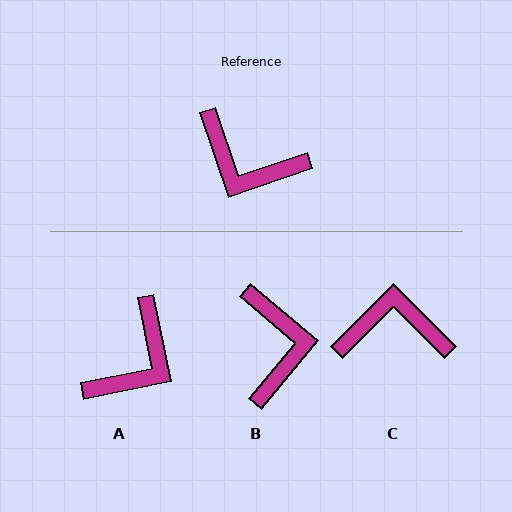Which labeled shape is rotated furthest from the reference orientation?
C, about 154 degrees away.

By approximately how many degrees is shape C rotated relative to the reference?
Approximately 154 degrees clockwise.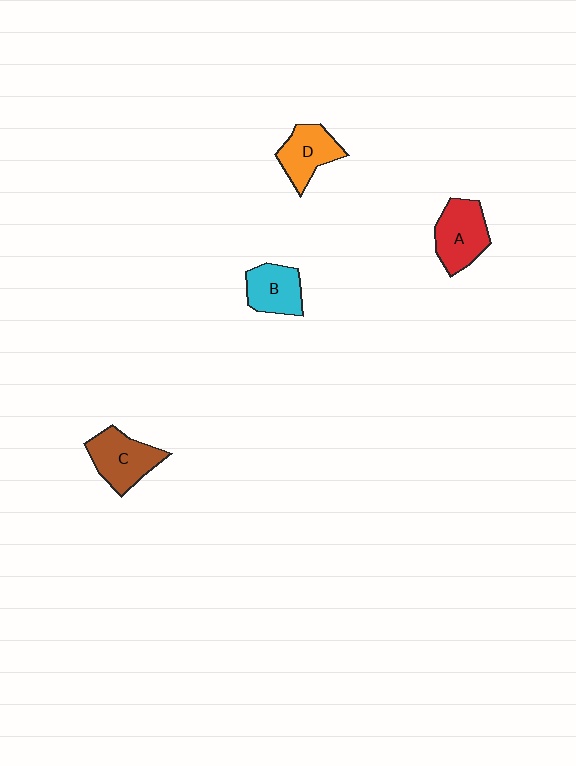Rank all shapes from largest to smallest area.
From largest to smallest: C (brown), A (red), D (orange), B (cyan).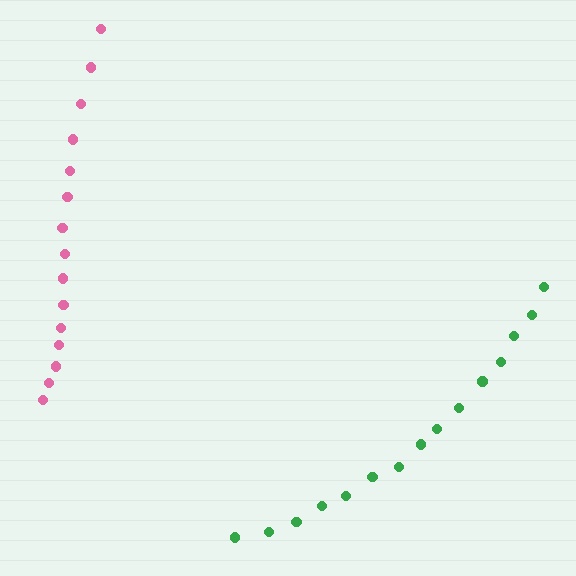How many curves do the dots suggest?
There are 2 distinct paths.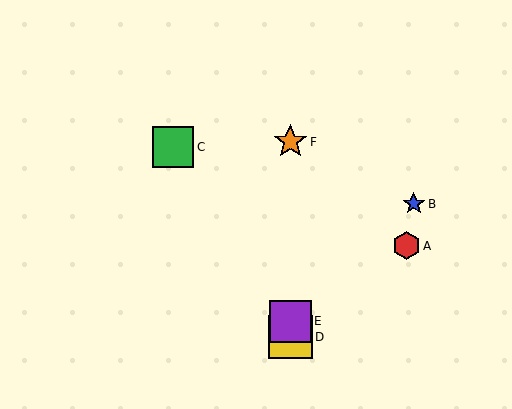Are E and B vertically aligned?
No, E is at x≈290 and B is at x≈414.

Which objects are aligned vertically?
Objects D, E, F are aligned vertically.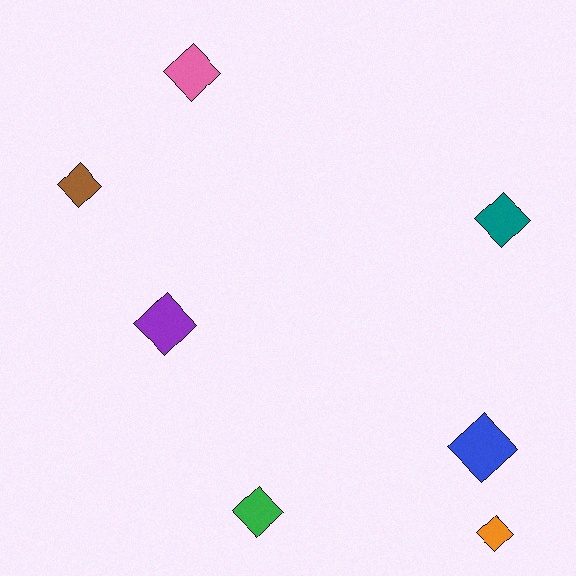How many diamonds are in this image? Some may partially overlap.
There are 7 diamonds.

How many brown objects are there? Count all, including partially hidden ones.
There is 1 brown object.